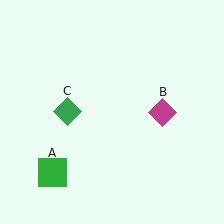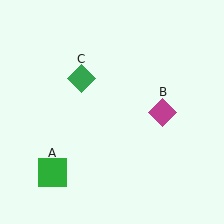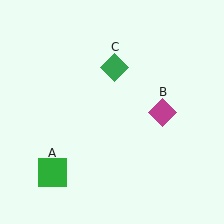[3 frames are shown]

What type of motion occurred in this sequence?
The green diamond (object C) rotated clockwise around the center of the scene.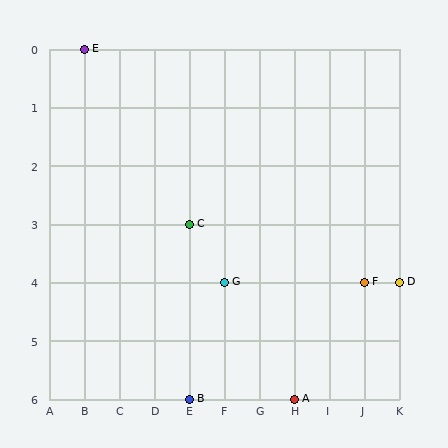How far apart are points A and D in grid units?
Points A and D are 3 columns and 2 rows apart (about 3.6 grid units diagonally).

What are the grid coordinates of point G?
Point G is at grid coordinates (F, 4).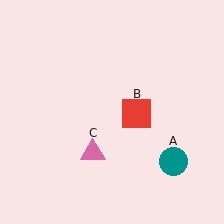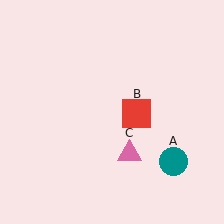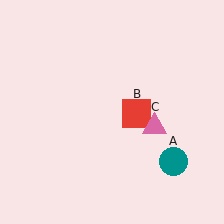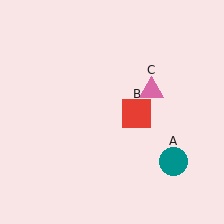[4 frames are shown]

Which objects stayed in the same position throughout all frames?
Teal circle (object A) and red square (object B) remained stationary.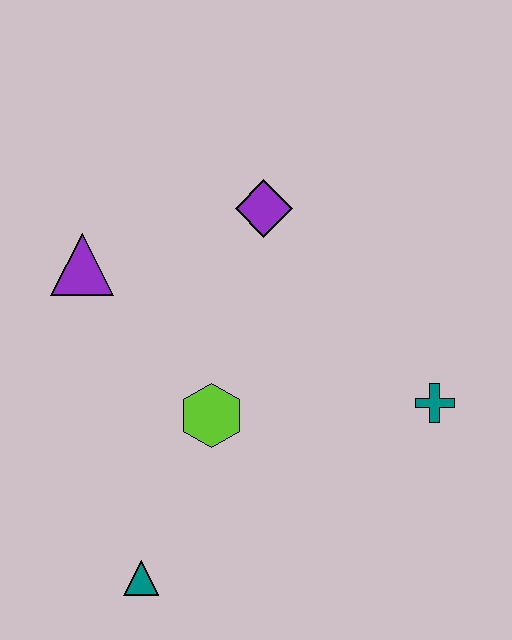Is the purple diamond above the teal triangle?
Yes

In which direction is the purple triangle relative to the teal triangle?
The purple triangle is above the teal triangle.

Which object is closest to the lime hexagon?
The teal triangle is closest to the lime hexagon.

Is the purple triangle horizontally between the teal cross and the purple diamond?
No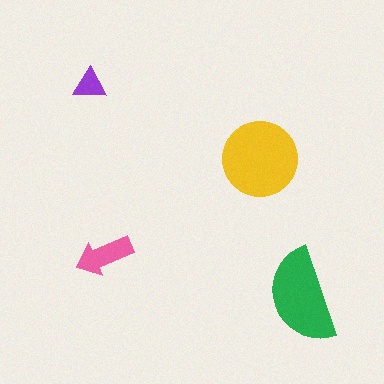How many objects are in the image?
There are 4 objects in the image.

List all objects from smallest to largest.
The purple triangle, the pink arrow, the green semicircle, the yellow circle.